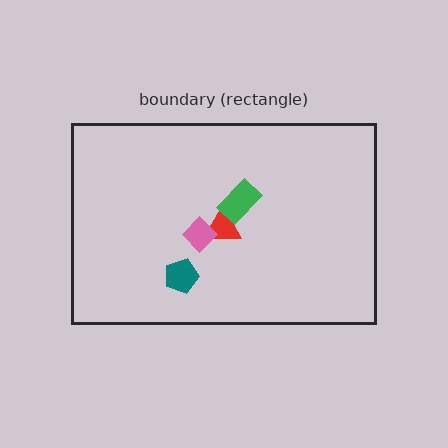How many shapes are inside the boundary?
4 inside, 0 outside.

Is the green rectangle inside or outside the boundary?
Inside.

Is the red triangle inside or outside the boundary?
Inside.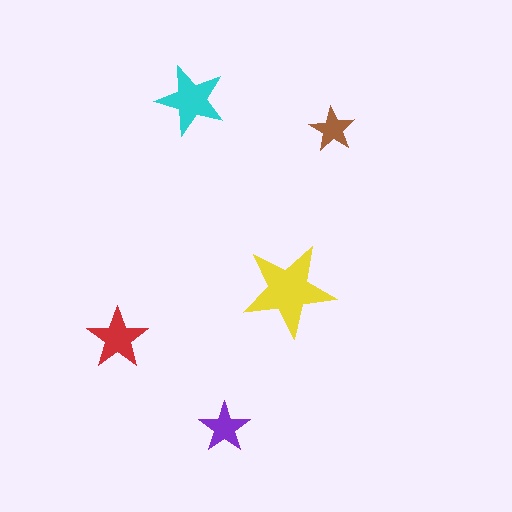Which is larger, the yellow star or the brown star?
The yellow one.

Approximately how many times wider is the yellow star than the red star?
About 1.5 times wider.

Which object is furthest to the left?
The red star is leftmost.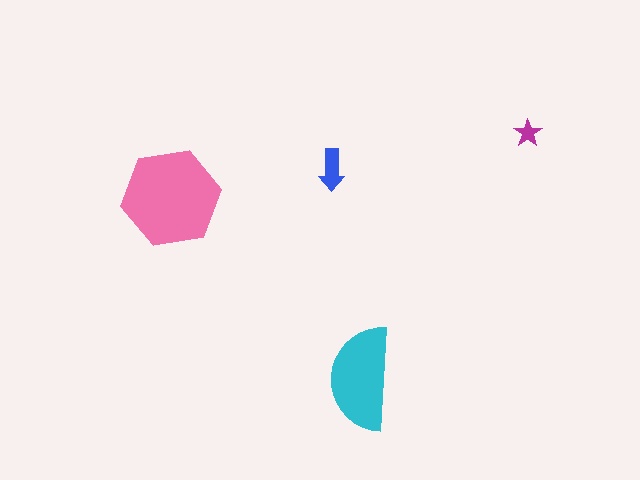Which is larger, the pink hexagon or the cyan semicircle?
The pink hexagon.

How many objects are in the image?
There are 4 objects in the image.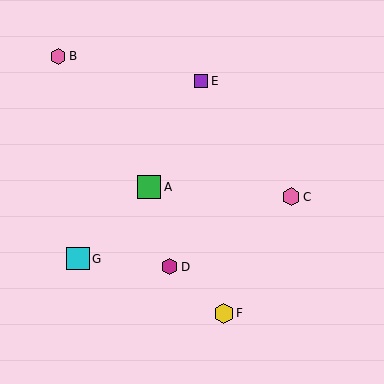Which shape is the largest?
The green square (labeled A) is the largest.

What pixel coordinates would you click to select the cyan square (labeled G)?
Click at (78, 259) to select the cyan square G.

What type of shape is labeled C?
Shape C is a pink hexagon.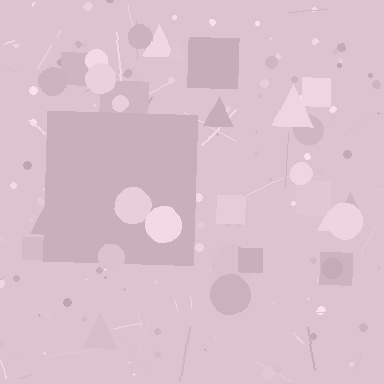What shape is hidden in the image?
A square is hidden in the image.